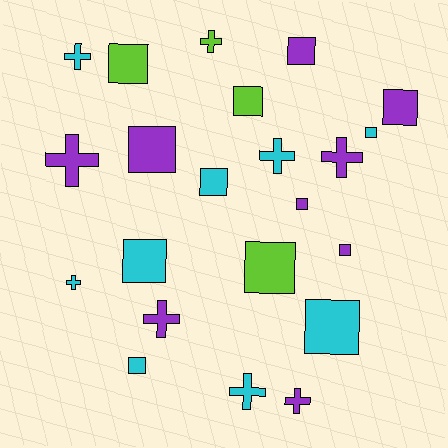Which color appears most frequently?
Cyan, with 9 objects.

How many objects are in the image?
There are 22 objects.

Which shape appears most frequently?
Square, with 13 objects.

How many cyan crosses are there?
There are 4 cyan crosses.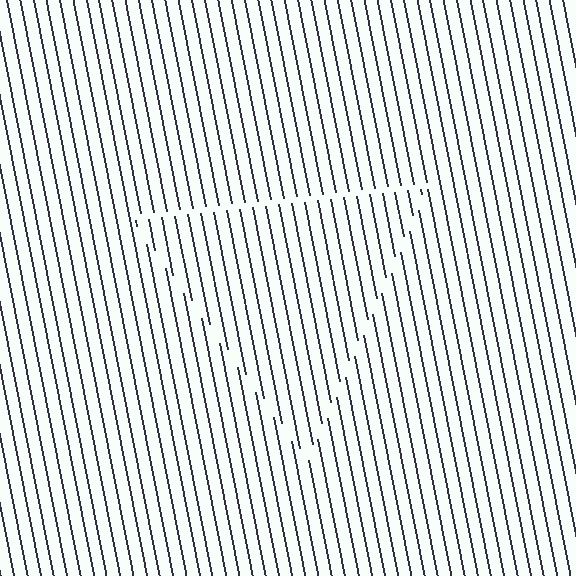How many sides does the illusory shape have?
3 sides — the line-ends trace a triangle.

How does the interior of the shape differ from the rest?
The interior of the shape contains the same grating, shifted by half a period — the contour is defined by the phase discontinuity where line-ends from the inner and outer gratings abut.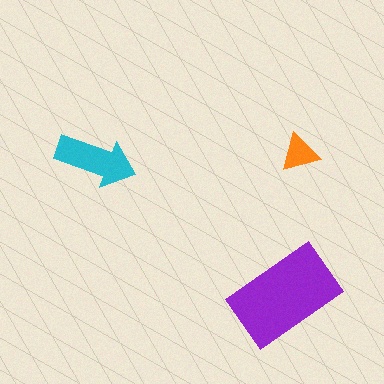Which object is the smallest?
The orange triangle.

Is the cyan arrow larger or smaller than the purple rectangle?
Smaller.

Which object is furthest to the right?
The orange triangle is rightmost.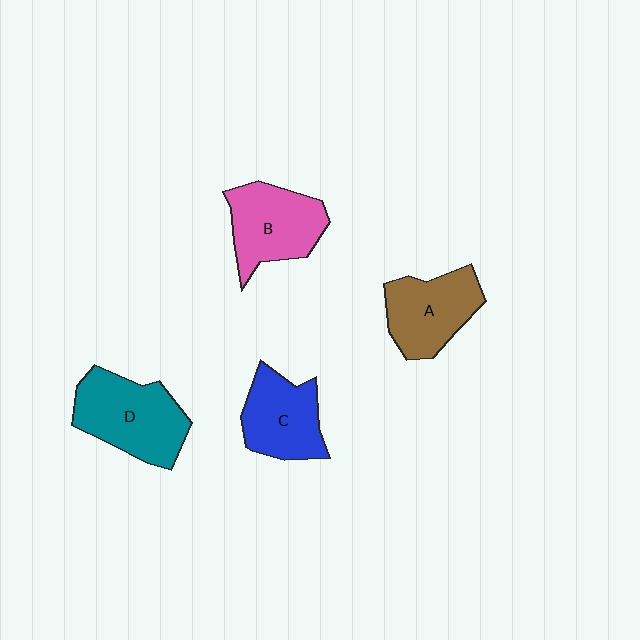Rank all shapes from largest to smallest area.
From largest to smallest: D (teal), B (pink), A (brown), C (blue).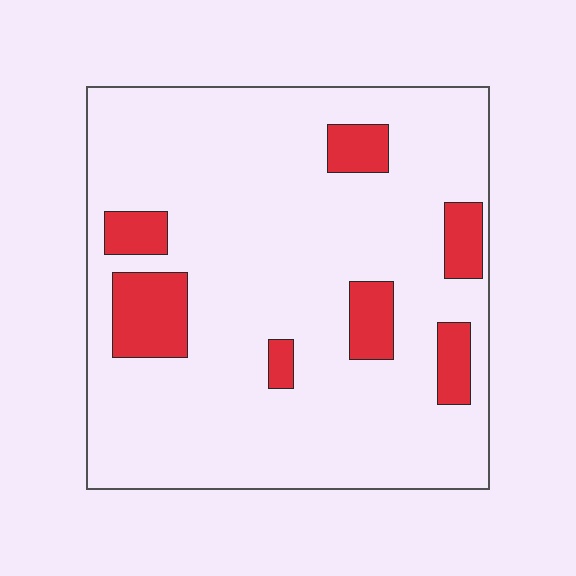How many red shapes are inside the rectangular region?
7.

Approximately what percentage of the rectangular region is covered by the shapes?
Approximately 15%.